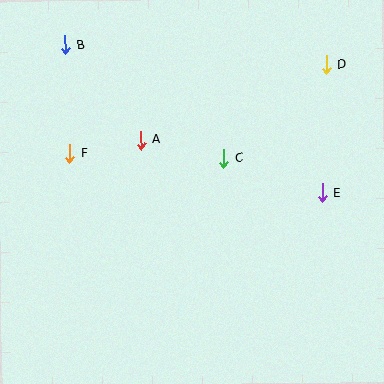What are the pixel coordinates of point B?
Point B is at (65, 45).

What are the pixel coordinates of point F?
Point F is at (69, 154).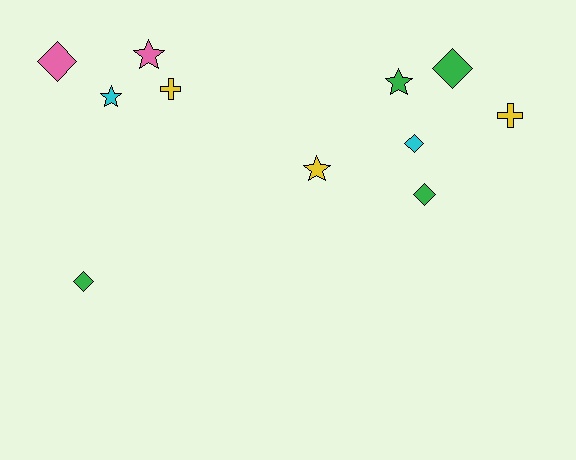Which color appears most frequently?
Green, with 4 objects.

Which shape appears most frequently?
Diamond, with 5 objects.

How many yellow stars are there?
There is 1 yellow star.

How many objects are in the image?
There are 11 objects.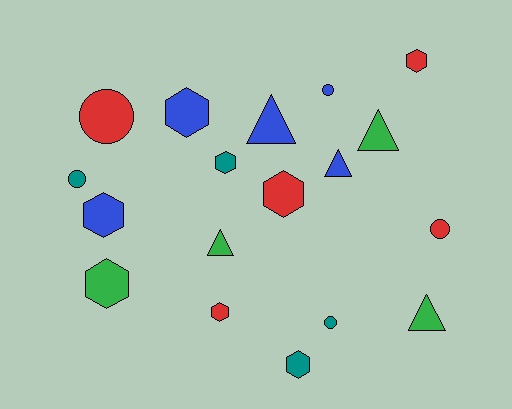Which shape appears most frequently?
Hexagon, with 8 objects.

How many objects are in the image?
There are 18 objects.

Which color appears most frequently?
Blue, with 5 objects.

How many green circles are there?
There are no green circles.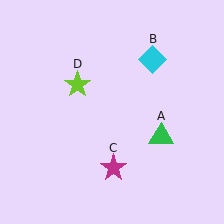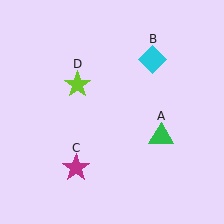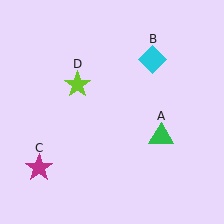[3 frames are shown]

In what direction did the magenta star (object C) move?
The magenta star (object C) moved left.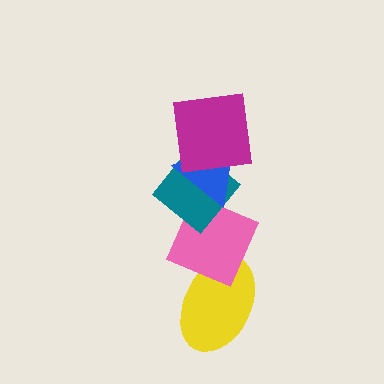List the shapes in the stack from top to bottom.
From top to bottom: the magenta square, the blue triangle, the teal diamond, the pink diamond, the yellow ellipse.